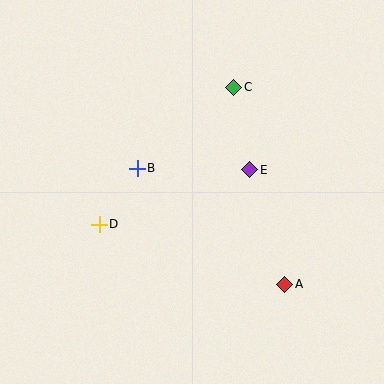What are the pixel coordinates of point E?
Point E is at (250, 170).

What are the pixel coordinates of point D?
Point D is at (99, 224).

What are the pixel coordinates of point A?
Point A is at (285, 284).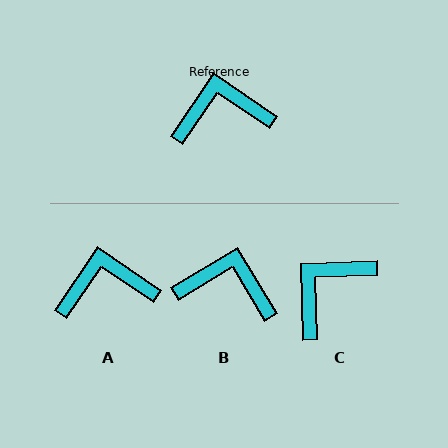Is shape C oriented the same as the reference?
No, it is off by about 36 degrees.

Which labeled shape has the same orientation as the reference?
A.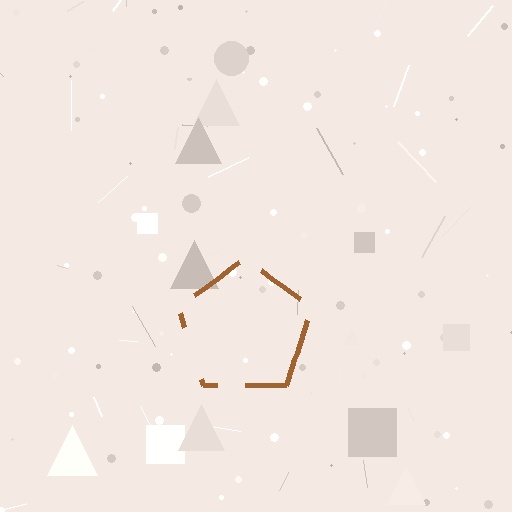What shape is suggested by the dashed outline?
The dashed outline suggests a pentagon.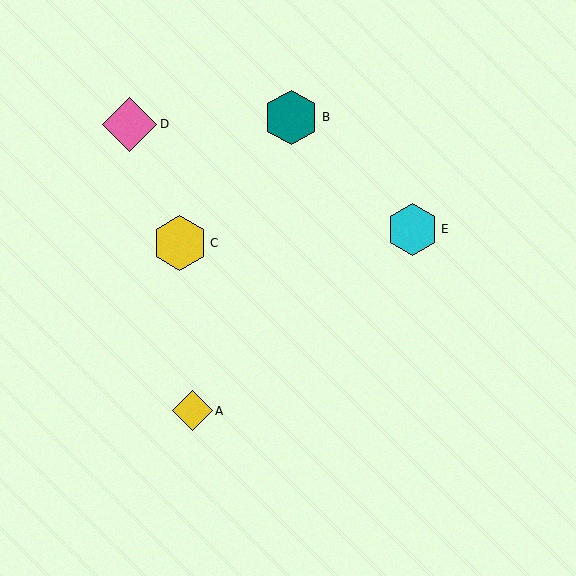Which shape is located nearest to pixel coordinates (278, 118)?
The teal hexagon (labeled B) at (291, 117) is nearest to that location.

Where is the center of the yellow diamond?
The center of the yellow diamond is at (193, 411).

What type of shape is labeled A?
Shape A is a yellow diamond.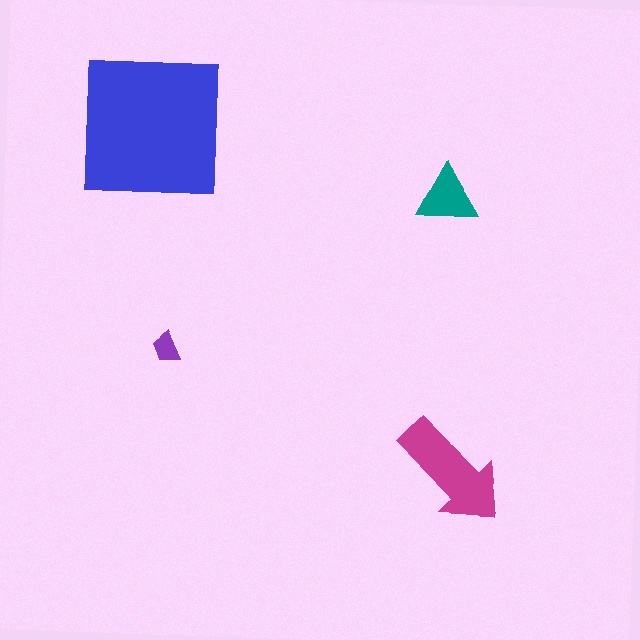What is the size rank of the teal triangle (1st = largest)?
3rd.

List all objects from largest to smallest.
The blue square, the magenta arrow, the teal triangle, the purple trapezoid.